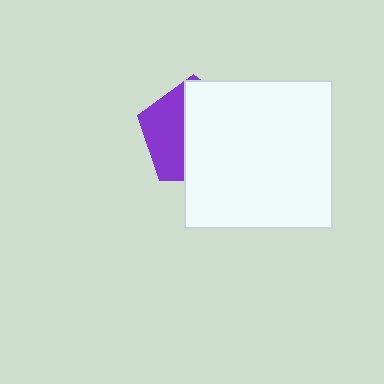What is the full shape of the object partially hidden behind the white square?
The partially hidden object is a purple pentagon.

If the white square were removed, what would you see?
You would see the complete purple pentagon.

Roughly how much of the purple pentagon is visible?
A small part of it is visible (roughly 38%).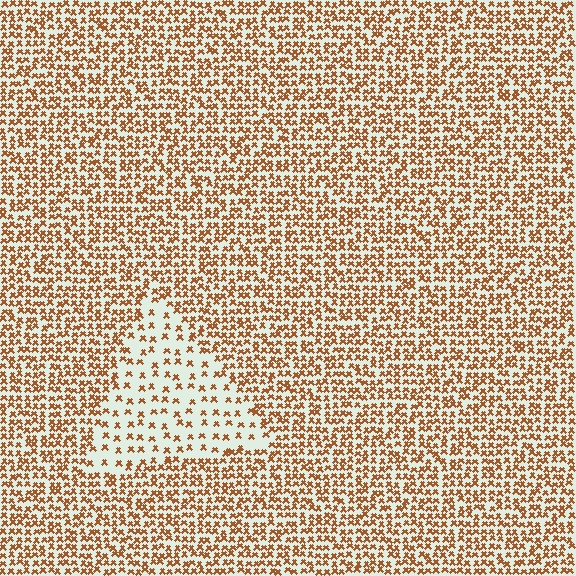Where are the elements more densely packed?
The elements are more densely packed outside the triangle boundary.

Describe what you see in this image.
The image contains small brown elements arranged at two different densities. A triangle-shaped region is visible where the elements are less densely packed than the surrounding area.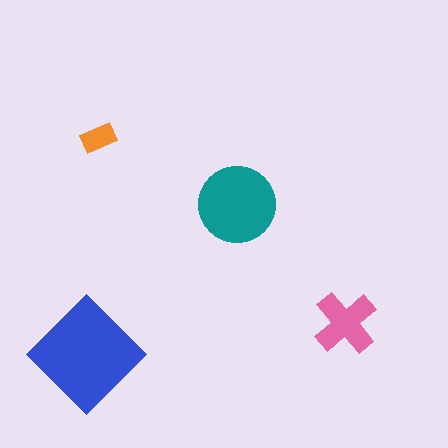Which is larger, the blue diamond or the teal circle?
The blue diamond.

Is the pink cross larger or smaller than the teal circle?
Smaller.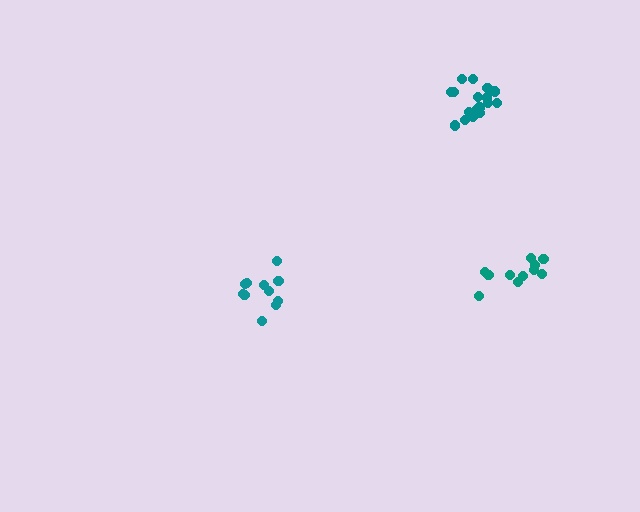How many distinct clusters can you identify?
There are 3 distinct clusters.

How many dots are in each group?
Group 1: 17 dots, Group 2: 11 dots, Group 3: 11 dots (39 total).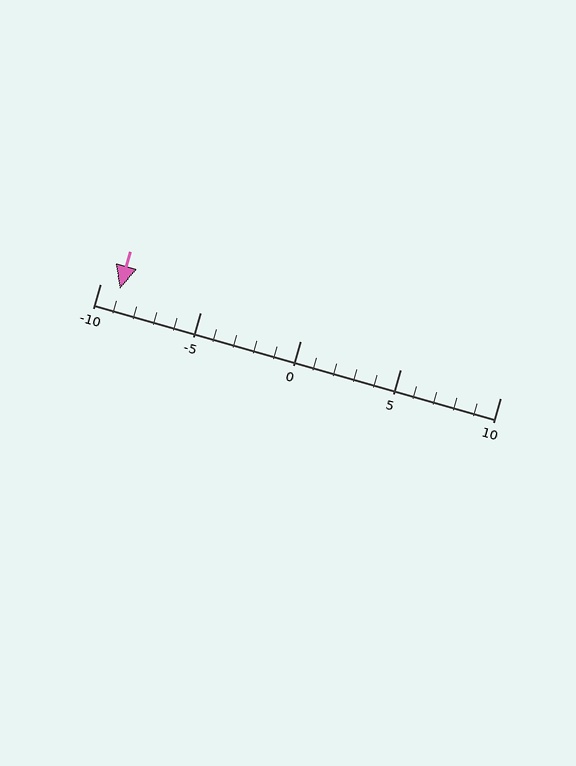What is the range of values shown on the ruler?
The ruler shows values from -10 to 10.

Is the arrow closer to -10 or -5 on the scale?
The arrow is closer to -10.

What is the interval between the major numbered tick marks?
The major tick marks are spaced 5 units apart.